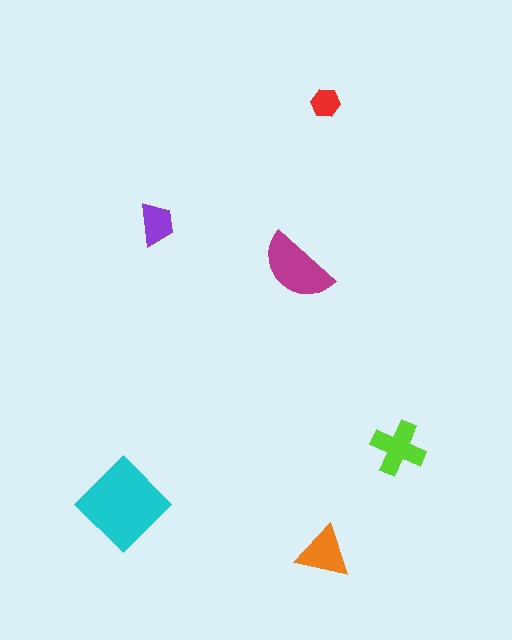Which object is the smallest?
The red hexagon.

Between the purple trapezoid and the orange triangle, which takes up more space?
The orange triangle.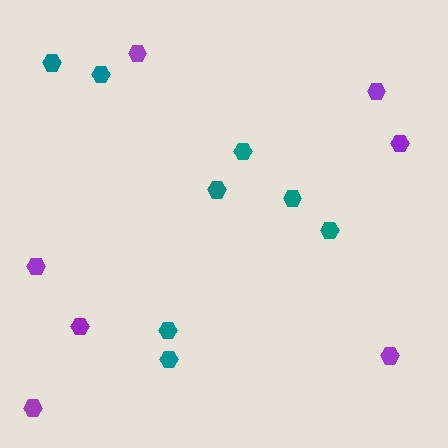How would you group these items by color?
There are 2 groups: one group of teal hexagons (8) and one group of purple hexagons (7).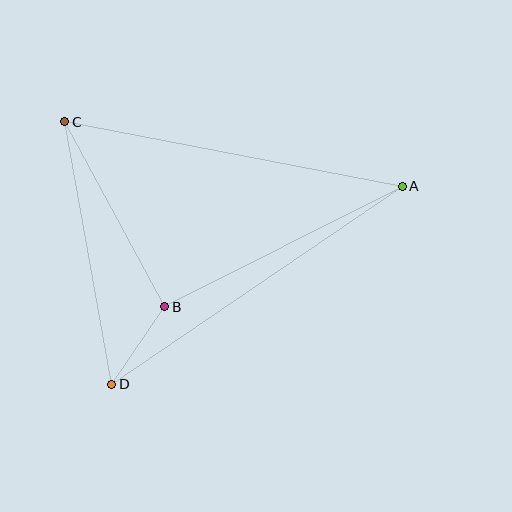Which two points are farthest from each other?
Points A and D are farthest from each other.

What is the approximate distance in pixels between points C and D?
The distance between C and D is approximately 267 pixels.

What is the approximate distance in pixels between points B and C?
The distance between B and C is approximately 210 pixels.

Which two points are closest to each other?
Points B and D are closest to each other.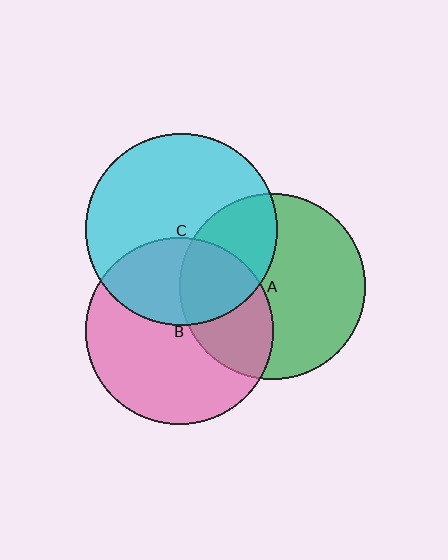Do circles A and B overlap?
Yes.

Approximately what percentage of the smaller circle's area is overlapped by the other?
Approximately 35%.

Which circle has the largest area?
Circle C (cyan).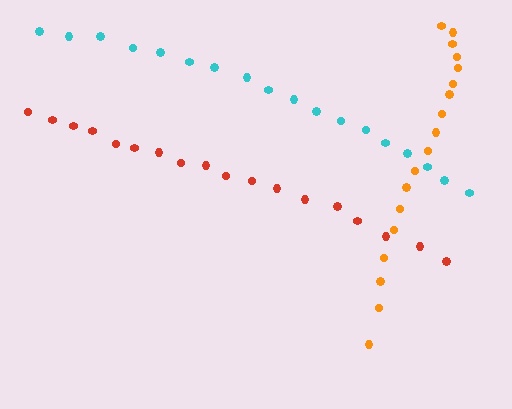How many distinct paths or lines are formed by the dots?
There are 3 distinct paths.